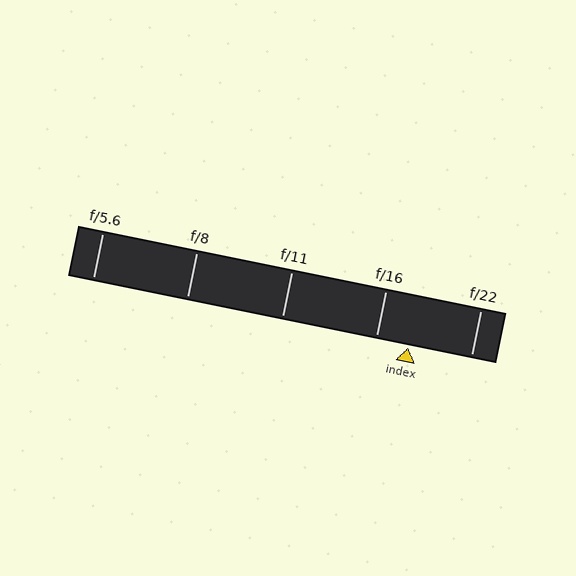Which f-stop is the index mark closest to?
The index mark is closest to f/16.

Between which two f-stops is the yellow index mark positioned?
The index mark is between f/16 and f/22.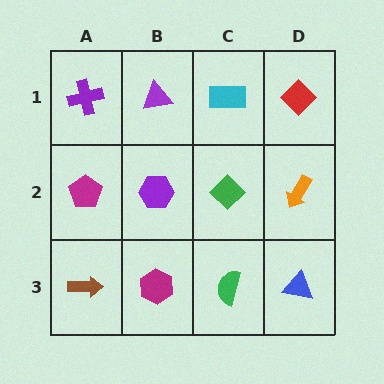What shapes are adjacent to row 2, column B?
A purple triangle (row 1, column B), a magenta hexagon (row 3, column B), a magenta pentagon (row 2, column A), a green diamond (row 2, column C).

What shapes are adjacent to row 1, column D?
An orange arrow (row 2, column D), a cyan rectangle (row 1, column C).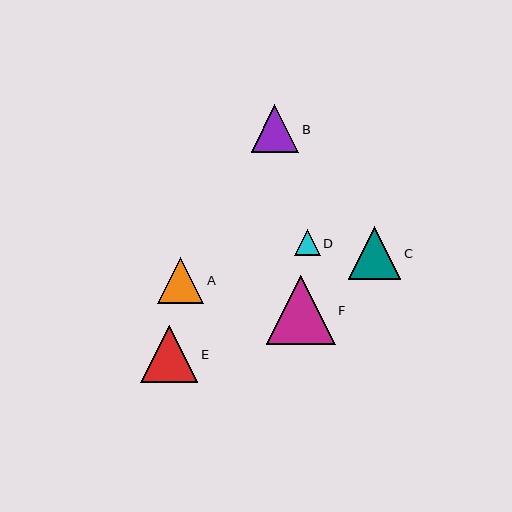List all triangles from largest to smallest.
From largest to smallest: F, E, C, B, A, D.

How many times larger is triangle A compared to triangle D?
Triangle A is approximately 1.8 times the size of triangle D.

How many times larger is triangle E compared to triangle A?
Triangle E is approximately 1.2 times the size of triangle A.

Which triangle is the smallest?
Triangle D is the smallest with a size of approximately 25 pixels.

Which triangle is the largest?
Triangle F is the largest with a size of approximately 69 pixels.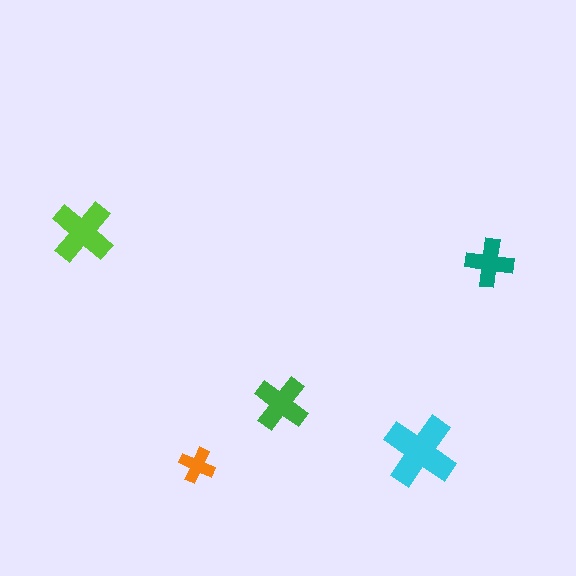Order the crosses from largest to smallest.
the cyan one, the lime one, the green one, the teal one, the orange one.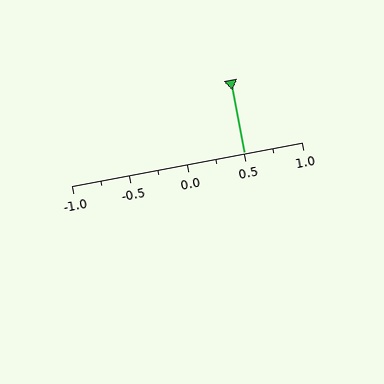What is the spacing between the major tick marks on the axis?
The major ticks are spaced 0.5 apart.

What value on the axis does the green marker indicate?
The marker indicates approximately 0.5.